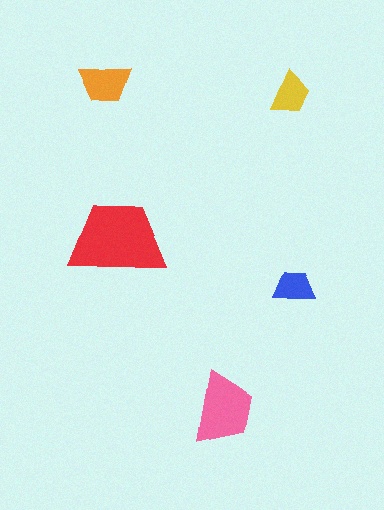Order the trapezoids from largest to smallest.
the red one, the pink one, the orange one, the yellow one, the blue one.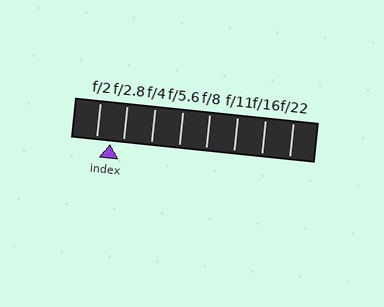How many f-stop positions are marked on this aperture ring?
There are 8 f-stop positions marked.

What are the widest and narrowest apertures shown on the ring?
The widest aperture shown is f/2 and the narrowest is f/22.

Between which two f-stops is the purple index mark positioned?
The index mark is between f/2 and f/2.8.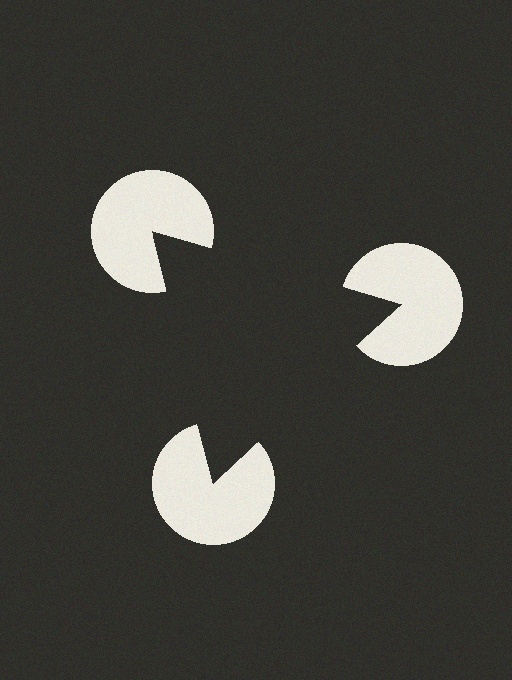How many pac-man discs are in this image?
There are 3 — one at each vertex of the illusory triangle.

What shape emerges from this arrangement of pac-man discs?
An illusory triangle — its edges are inferred from the aligned wedge cuts in the pac-man discs, not physically drawn.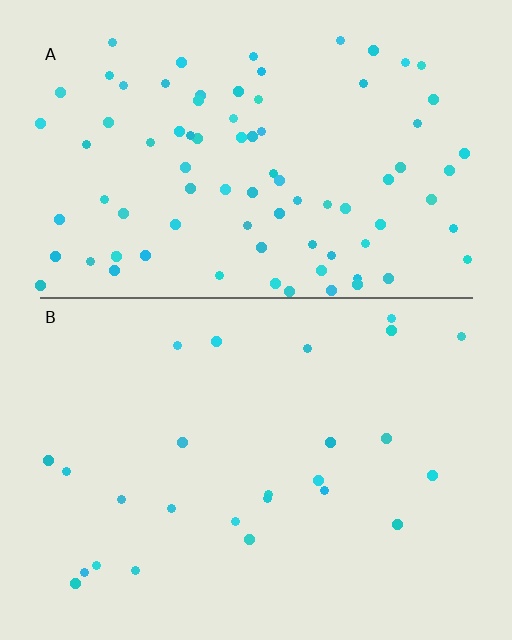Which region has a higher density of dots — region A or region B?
A (the top).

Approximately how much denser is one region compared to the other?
Approximately 3.4× — region A over region B.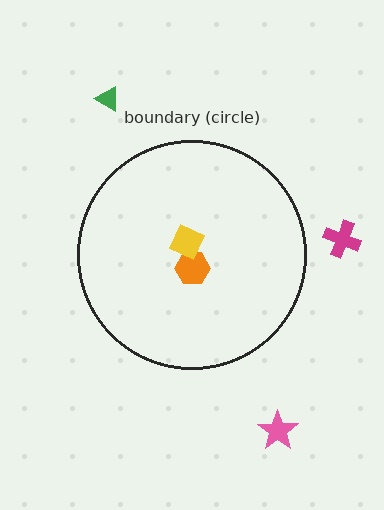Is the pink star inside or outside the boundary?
Outside.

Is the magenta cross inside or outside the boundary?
Outside.